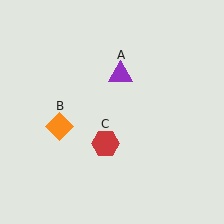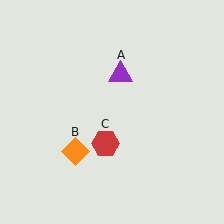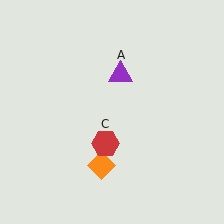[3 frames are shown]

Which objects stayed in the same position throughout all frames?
Purple triangle (object A) and red hexagon (object C) remained stationary.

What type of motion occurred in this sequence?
The orange diamond (object B) rotated counterclockwise around the center of the scene.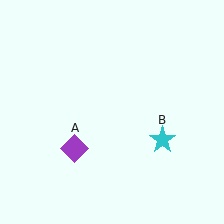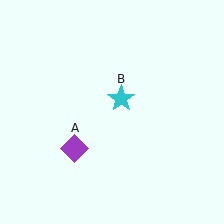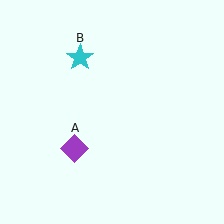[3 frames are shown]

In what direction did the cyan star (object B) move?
The cyan star (object B) moved up and to the left.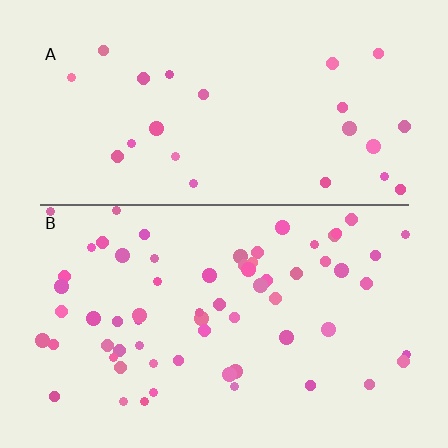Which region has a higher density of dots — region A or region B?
B (the bottom).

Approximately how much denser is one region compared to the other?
Approximately 2.6× — region B over region A.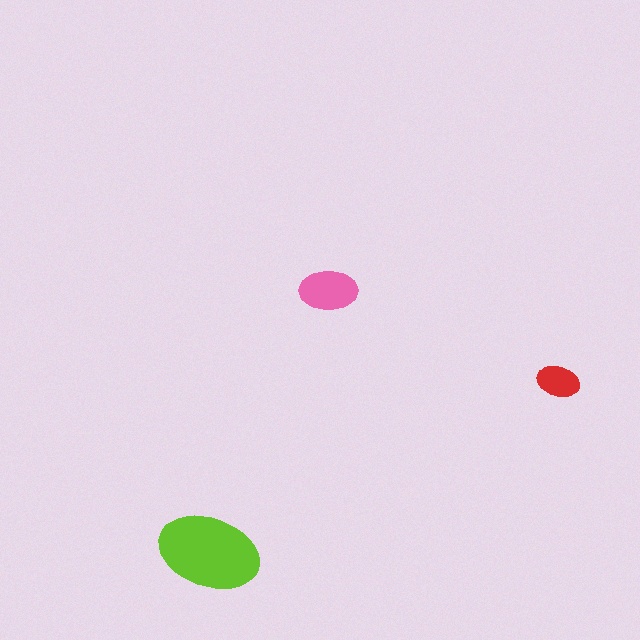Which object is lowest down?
The lime ellipse is bottommost.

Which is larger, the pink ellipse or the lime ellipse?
The lime one.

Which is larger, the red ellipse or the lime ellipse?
The lime one.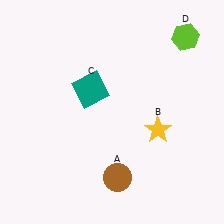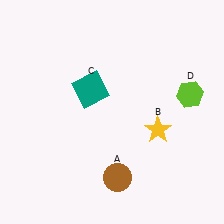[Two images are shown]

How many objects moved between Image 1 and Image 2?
1 object moved between the two images.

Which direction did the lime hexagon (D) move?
The lime hexagon (D) moved down.